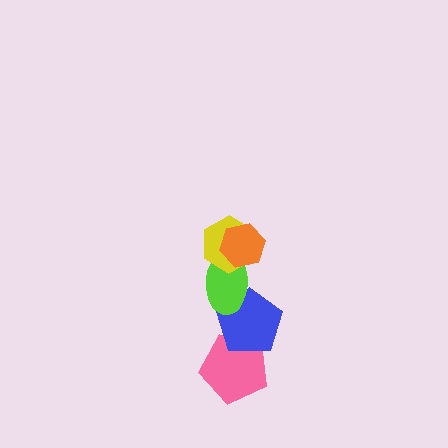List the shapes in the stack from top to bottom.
From top to bottom: the orange hexagon, the yellow hexagon, the lime ellipse, the blue pentagon, the pink pentagon.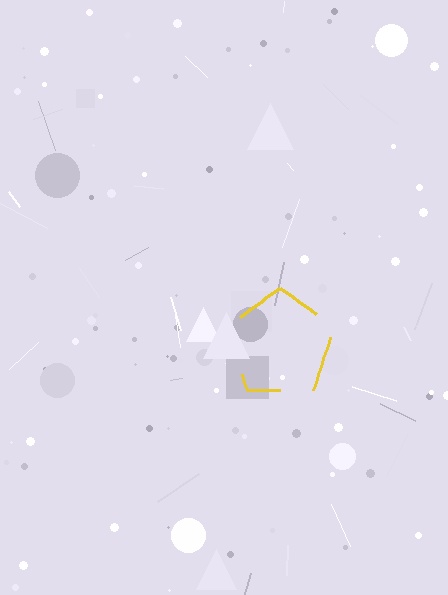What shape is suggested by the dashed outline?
The dashed outline suggests a pentagon.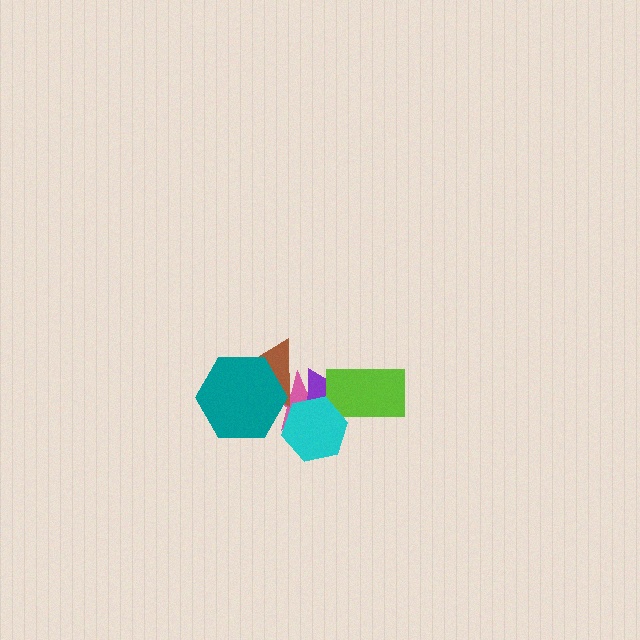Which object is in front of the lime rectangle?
The cyan hexagon is in front of the lime rectangle.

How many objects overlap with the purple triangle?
4 objects overlap with the purple triangle.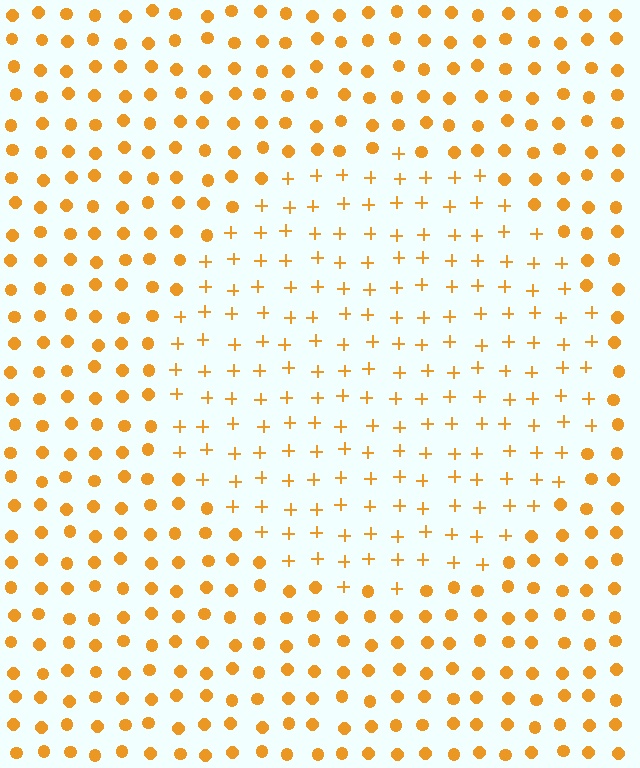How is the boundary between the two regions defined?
The boundary is defined by a change in element shape: plus signs inside vs. circles outside. All elements share the same color and spacing.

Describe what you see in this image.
The image is filled with small orange elements arranged in a uniform grid. A circle-shaped region contains plus signs, while the surrounding area contains circles. The boundary is defined purely by the change in element shape.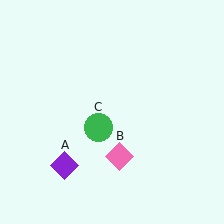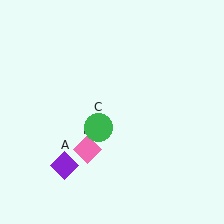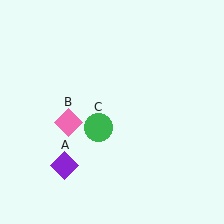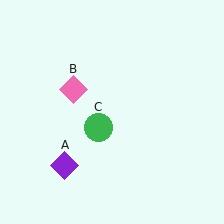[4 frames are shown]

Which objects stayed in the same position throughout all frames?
Purple diamond (object A) and green circle (object C) remained stationary.